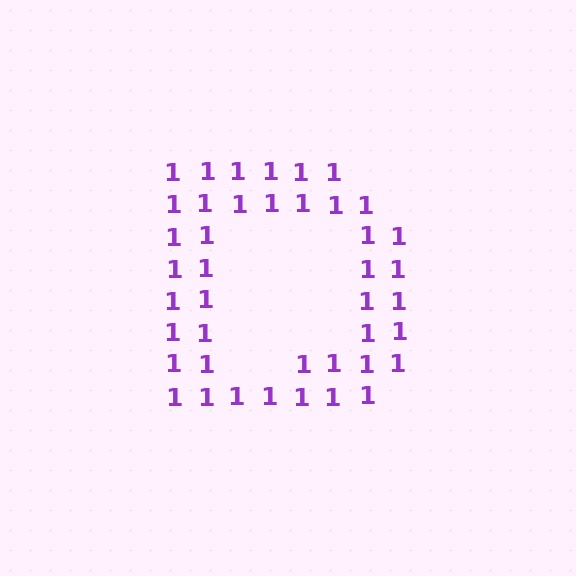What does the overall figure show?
The overall figure shows the letter D.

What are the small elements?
The small elements are digit 1's.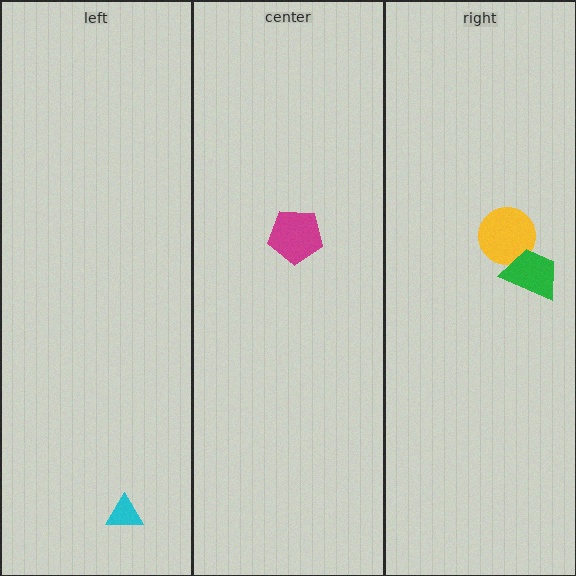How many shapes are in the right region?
2.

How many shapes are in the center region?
1.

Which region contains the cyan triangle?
The left region.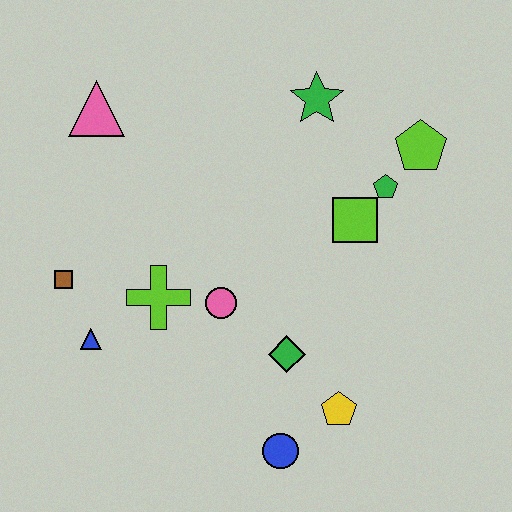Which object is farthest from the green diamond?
The pink triangle is farthest from the green diamond.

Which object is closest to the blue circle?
The yellow pentagon is closest to the blue circle.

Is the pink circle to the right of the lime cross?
Yes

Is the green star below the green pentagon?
No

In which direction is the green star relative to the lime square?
The green star is above the lime square.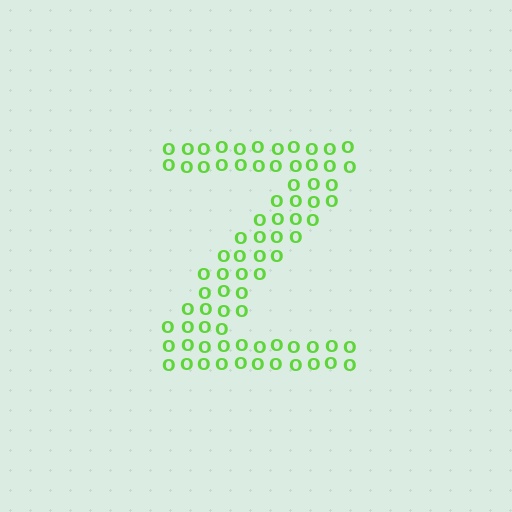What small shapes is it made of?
It is made of small letter O's.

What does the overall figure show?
The overall figure shows the letter Z.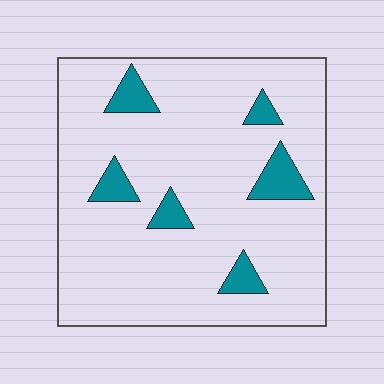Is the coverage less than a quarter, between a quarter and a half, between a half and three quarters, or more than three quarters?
Less than a quarter.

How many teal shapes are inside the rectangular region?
6.